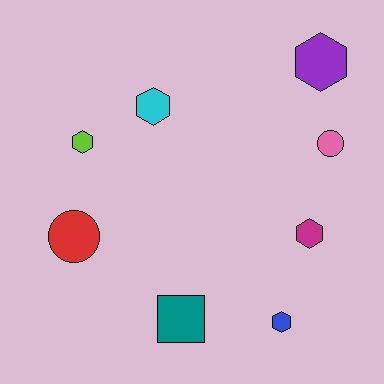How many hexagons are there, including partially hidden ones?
There are 5 hexagons.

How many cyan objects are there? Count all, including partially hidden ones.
There is 1 cyan object.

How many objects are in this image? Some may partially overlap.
There are 8 objects.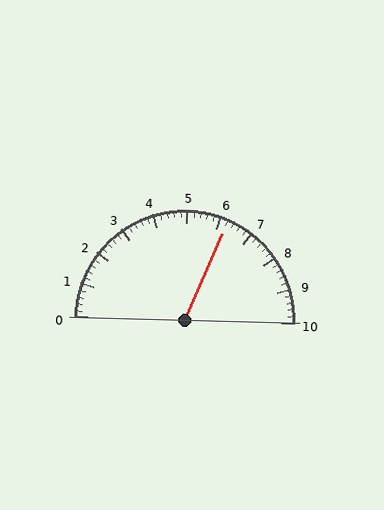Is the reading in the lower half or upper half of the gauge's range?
The reading is in the upper half of the range (0 to 10).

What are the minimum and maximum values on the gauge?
The gauge ranges from 0 to 10.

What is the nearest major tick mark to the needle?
The nearest major tick mark is 6.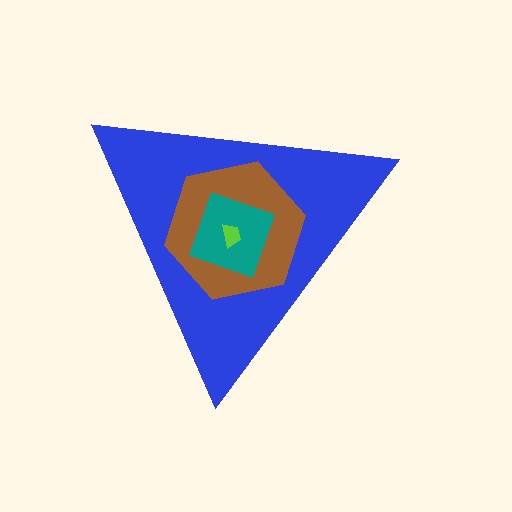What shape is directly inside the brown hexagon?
The teal diamond.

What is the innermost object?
The lime trapezoid.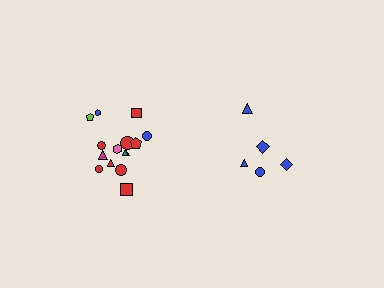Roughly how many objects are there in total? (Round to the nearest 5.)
Roughly 20 objects in total.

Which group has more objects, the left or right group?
The left group.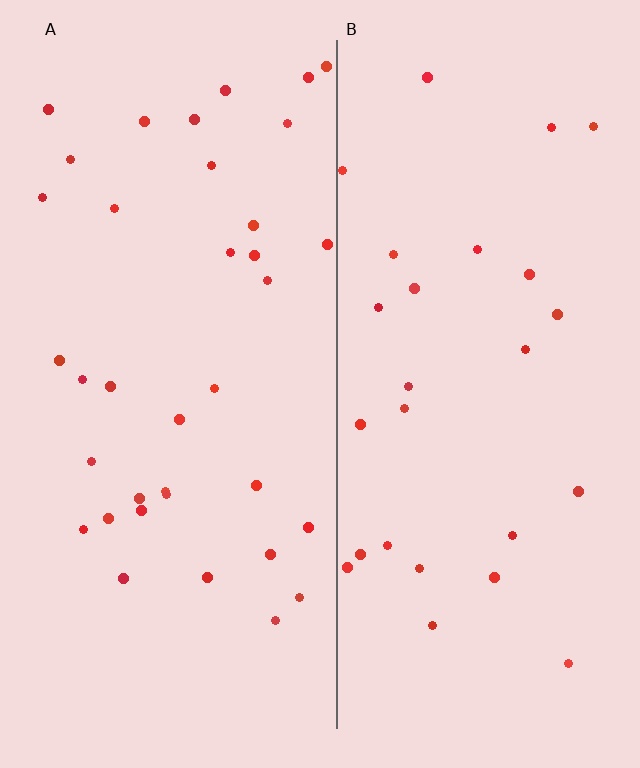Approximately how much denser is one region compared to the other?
Approximately 1.4× — region A over region B.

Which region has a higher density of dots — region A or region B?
A (the left).